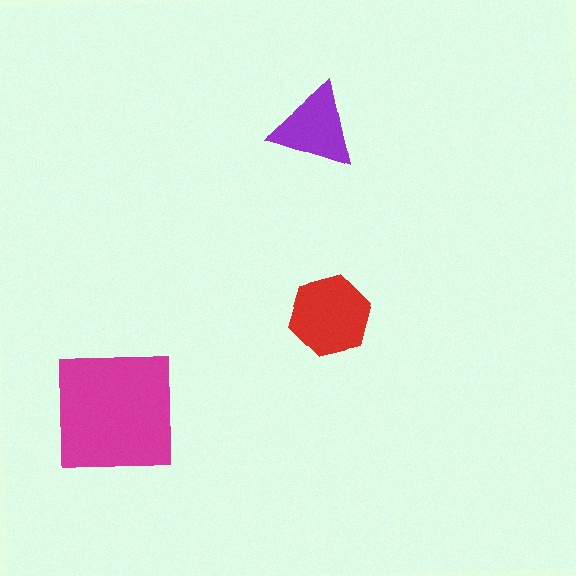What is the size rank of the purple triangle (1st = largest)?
3rd.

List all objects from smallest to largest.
The purple triangle, the red hexagon, the magenta square.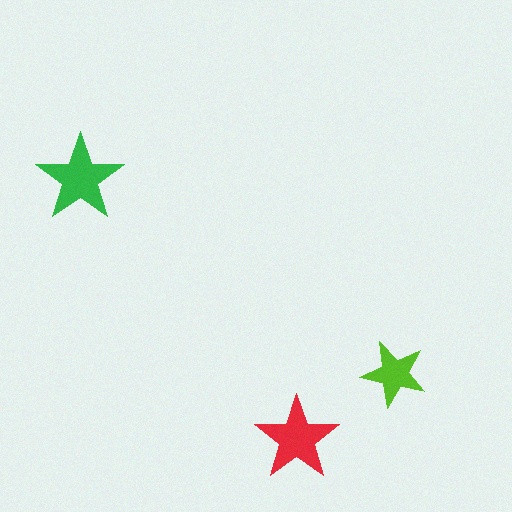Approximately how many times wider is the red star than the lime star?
About 1.5 times wider.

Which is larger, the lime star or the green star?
The green one.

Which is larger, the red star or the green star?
The green one.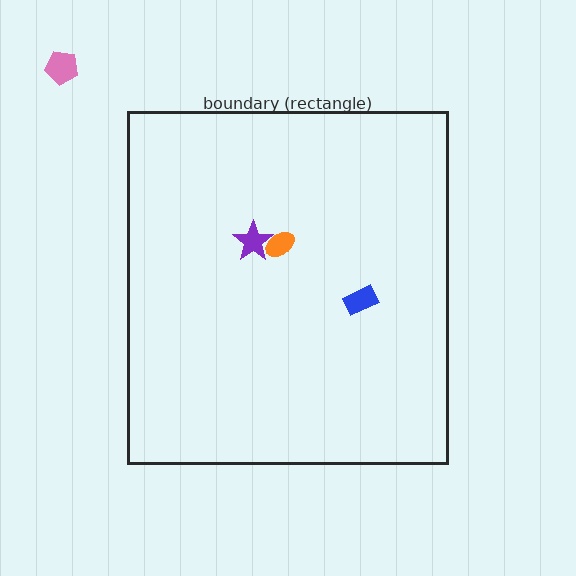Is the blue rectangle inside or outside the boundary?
Inside.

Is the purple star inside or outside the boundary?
Inside.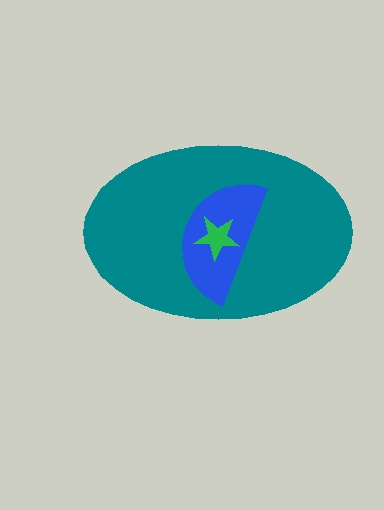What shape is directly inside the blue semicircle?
The green star.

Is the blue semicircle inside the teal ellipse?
Yes.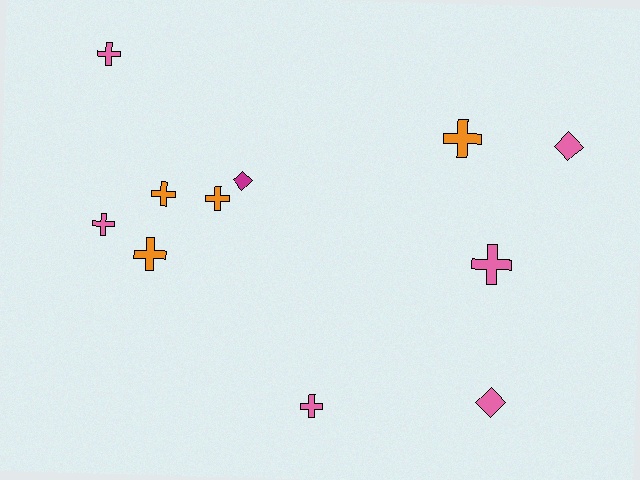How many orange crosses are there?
There are 4 orange crosses.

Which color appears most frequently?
Pink, with 6 objects.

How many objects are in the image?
There are 11 objects.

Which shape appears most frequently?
Cross, with 8 objects.